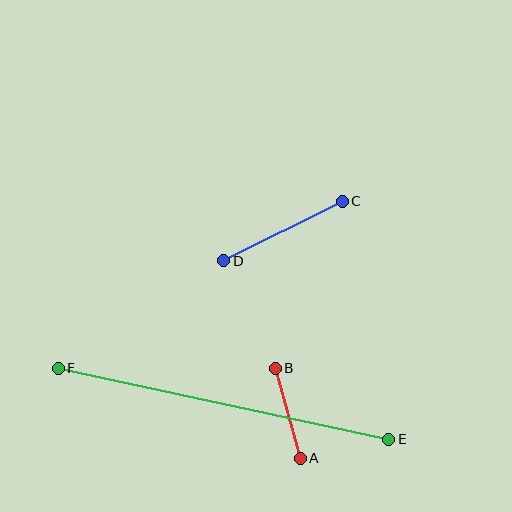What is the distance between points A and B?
The distance is approximately 93 pixels.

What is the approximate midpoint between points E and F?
The midpoint is at approximately (223, 404) pixels.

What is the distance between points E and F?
The distance is approximately 338 pixels.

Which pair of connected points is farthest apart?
Points E and F are farthest apart.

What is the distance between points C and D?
The distance is approximately 133 pixels.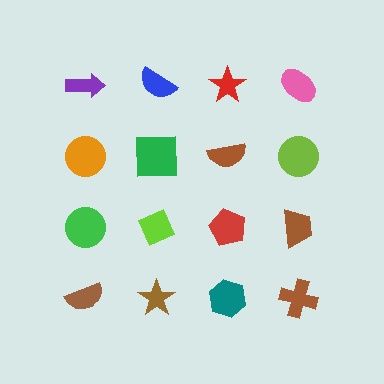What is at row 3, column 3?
A red pentagon.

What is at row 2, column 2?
A green square.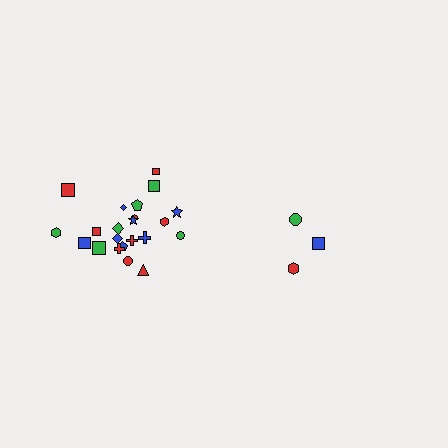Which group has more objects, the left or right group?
The left group.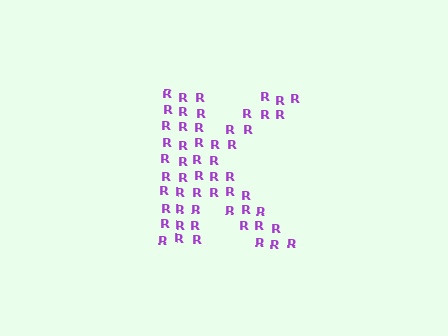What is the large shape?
The large shape is the letter K.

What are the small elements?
The small elements are letter R's.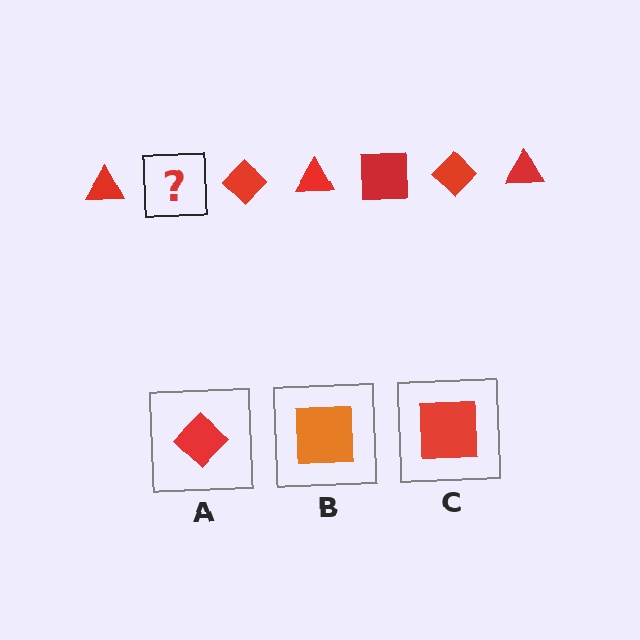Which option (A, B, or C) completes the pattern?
C.